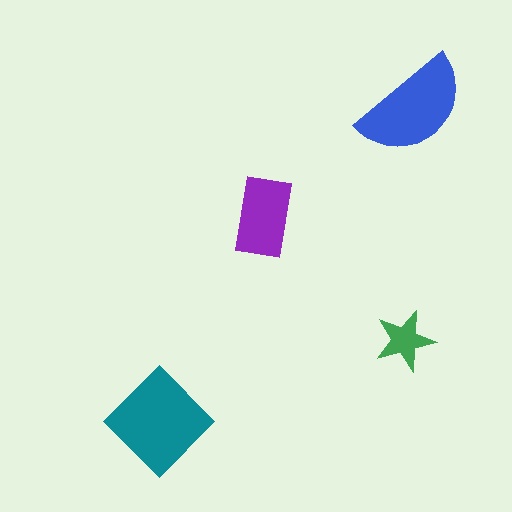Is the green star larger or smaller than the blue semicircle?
Smaller.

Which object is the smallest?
The green star.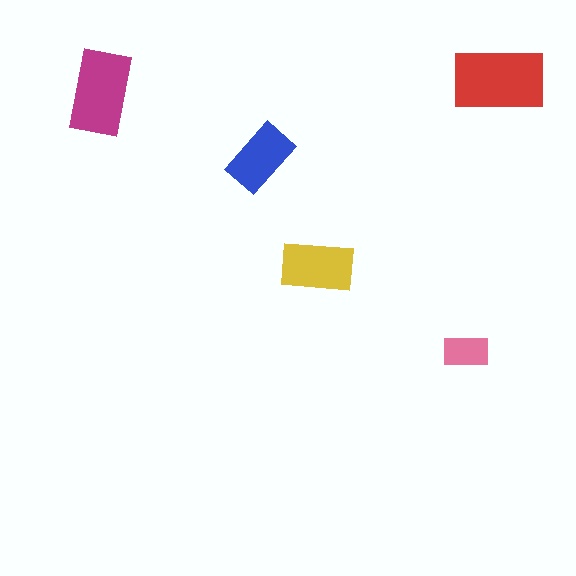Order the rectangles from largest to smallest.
the red one, the magenta one, the yellow one, the blue one, the pink one.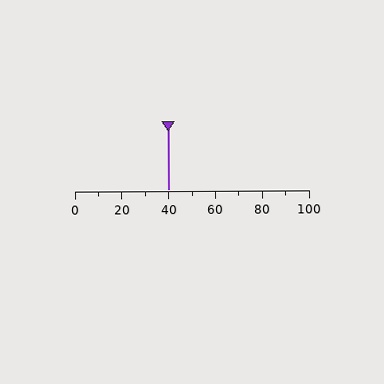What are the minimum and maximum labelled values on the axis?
The axis runs from 0 to 100.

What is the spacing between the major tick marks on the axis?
The major ticks are spaced 20 apart.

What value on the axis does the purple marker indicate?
The marker indicates approximately 40.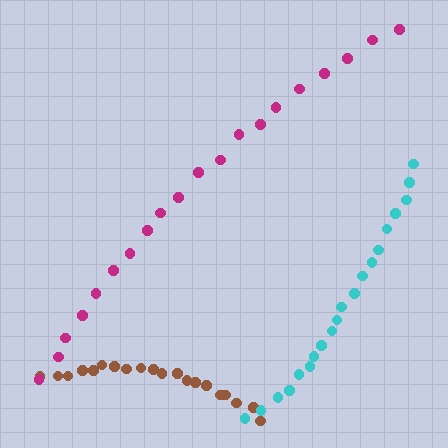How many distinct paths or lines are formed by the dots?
There are 3 distinct paths.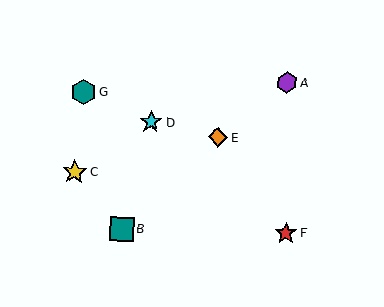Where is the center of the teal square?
The center of the teal square is at (122, 229).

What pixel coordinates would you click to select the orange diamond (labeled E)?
Click at (218, 137) to select the orange diamond E.